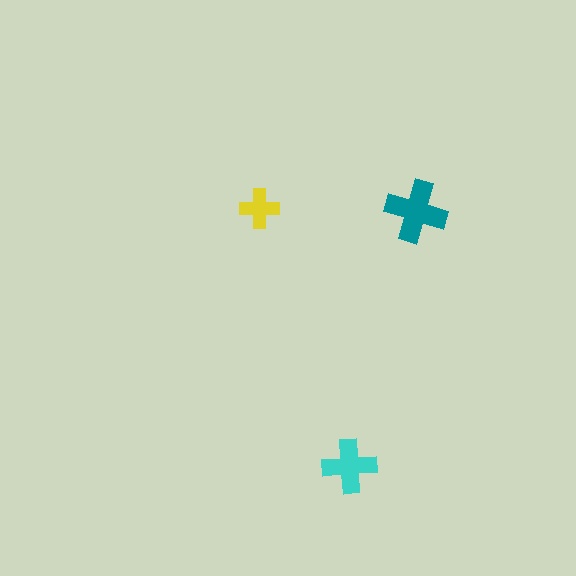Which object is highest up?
The yellow cross is topmost.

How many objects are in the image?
There are 3 objects in the image.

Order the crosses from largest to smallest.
the teal one, the cyan one, the yellow one.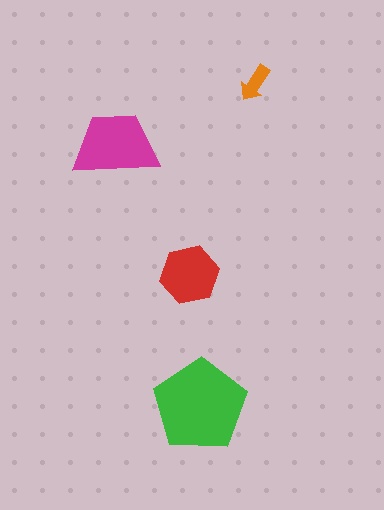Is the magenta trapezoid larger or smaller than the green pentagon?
Smaller.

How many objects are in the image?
There are 4 objects in the image.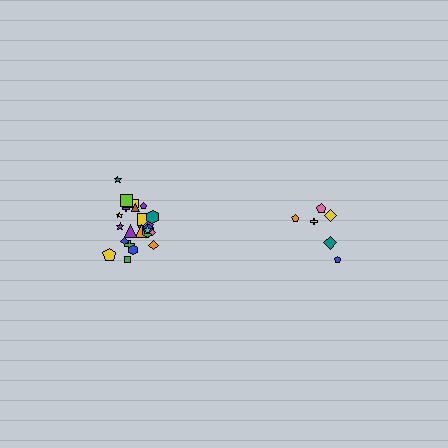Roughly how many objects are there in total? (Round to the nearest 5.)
Roughly 30 objects in total.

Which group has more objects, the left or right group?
The left group.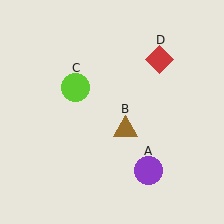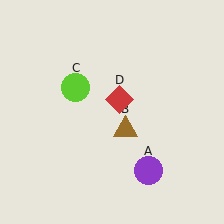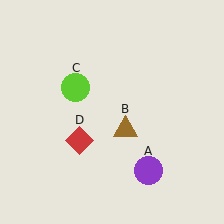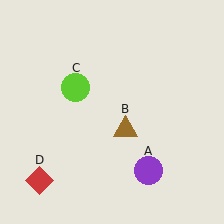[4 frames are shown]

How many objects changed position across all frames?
1 object changed position: red diamond (object D).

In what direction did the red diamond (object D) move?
The red diamond (object D) moved down and to the left.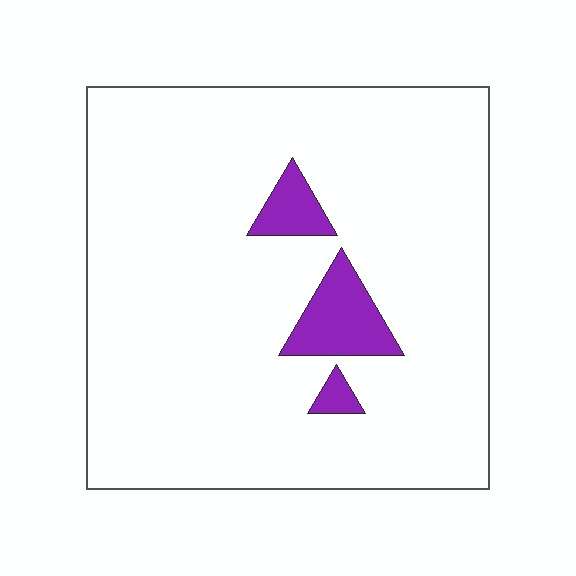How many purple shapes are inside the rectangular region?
3.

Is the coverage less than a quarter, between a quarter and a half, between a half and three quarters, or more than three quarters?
Less than a quarter.